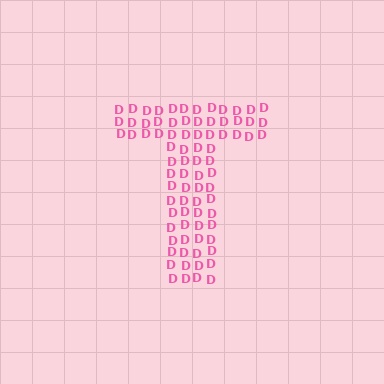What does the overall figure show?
The overall figure shows the letter T.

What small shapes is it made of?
It is made of small letter D's.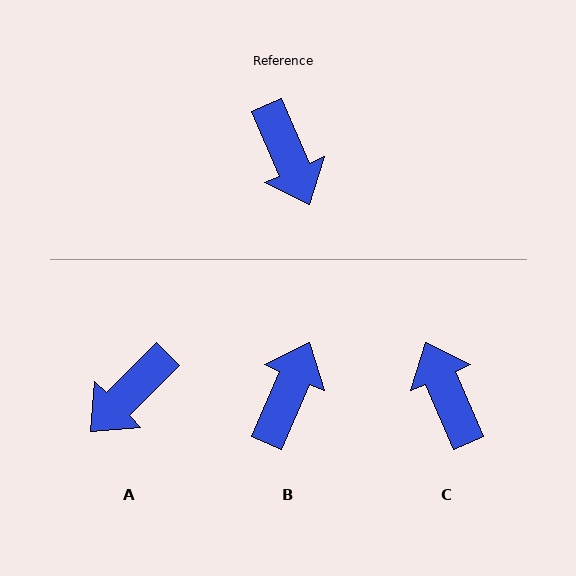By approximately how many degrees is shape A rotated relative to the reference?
Approximately 68 degrees clockwise.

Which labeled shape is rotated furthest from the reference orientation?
C, about 180 degrees away.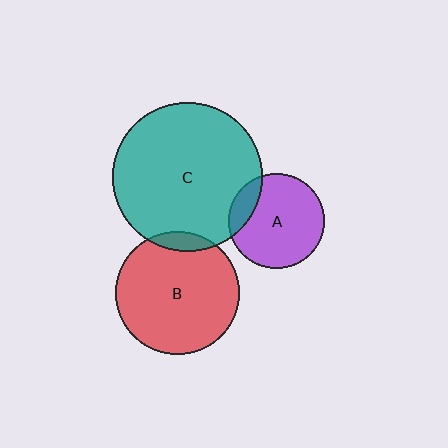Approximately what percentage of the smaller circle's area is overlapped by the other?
Approximately 15%.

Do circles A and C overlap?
Yes.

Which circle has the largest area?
Circle C (teal).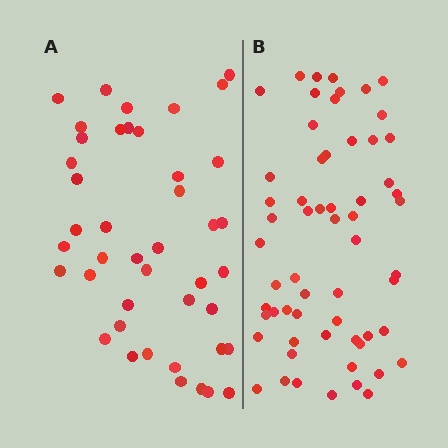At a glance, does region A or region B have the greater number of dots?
Region B (the right region) has more dots.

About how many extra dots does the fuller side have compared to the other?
Region B has approximately 15 more dots than region A.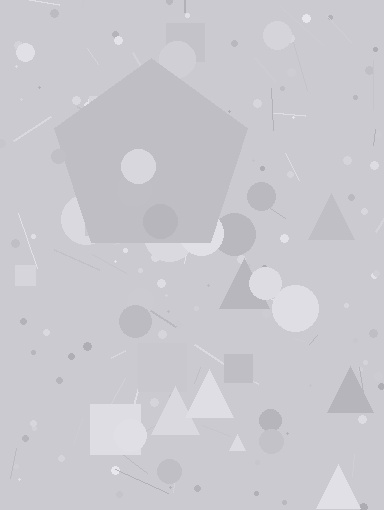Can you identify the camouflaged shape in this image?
The camouflaged shape is a pentagon.